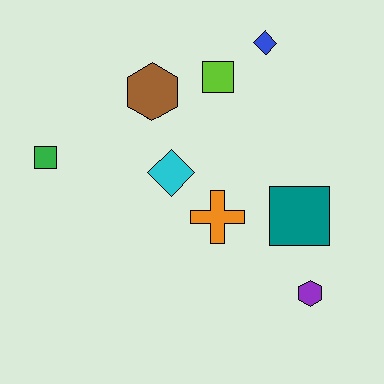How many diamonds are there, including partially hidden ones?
There are 2 diamonds.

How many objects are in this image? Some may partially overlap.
There are 8 objects.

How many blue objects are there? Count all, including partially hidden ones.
There is 1 blue object.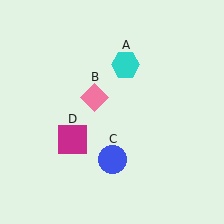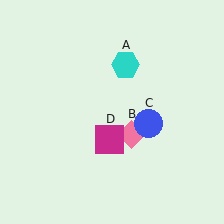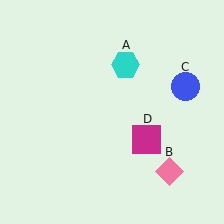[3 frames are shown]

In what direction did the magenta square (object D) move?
The magenta square (object D) moved right.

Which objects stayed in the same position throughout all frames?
Cyan hexagon (object A) remained stationary.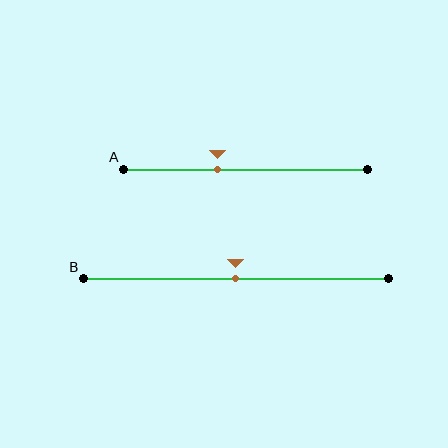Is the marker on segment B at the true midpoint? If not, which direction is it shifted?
Yes, the marker on segment B is at the true midpoint.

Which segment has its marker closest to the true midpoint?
Segment B has its marker closest to the true midpoint.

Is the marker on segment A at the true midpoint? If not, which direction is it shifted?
No, the marker on segment A is shifted to the left by about 11% of the segment length.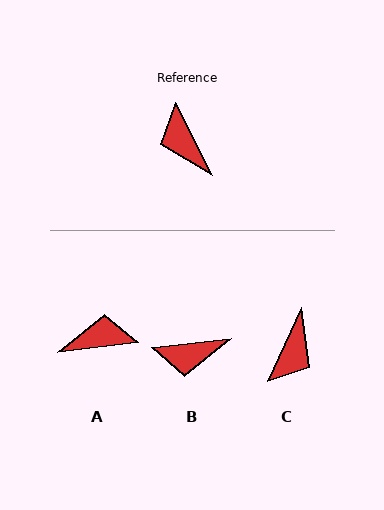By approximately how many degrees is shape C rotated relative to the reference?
Approximately 129 degrees counter-clockwise.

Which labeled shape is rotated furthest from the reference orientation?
C, about 129 degrees away.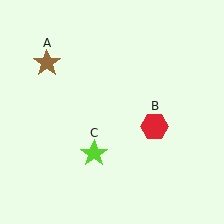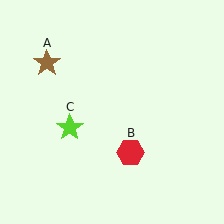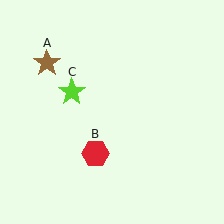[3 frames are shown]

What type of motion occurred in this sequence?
The red hexagon (object B), lime star (object C) rotated clockwise around the center of the scene.